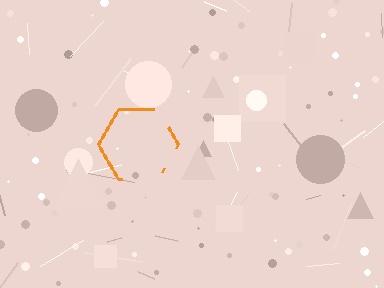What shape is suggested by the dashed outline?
The dashed outline suggests a hexagon.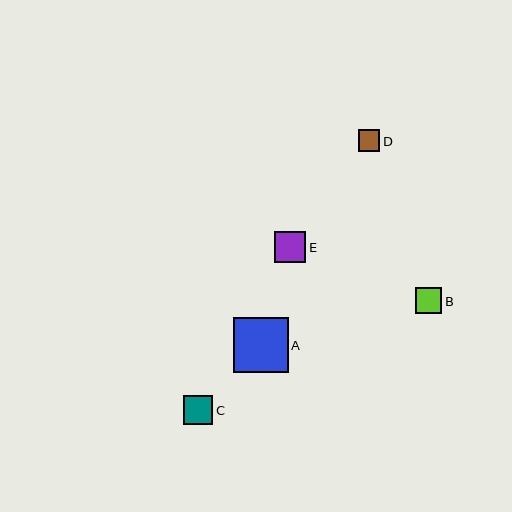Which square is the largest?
Square A is the largest with a size of approximately 55 pixels.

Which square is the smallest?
Square D is the smallest with a size of approximately 22 pixels.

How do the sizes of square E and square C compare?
Square E and square C are approximately the same size.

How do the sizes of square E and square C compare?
Square E and square C are approximately the same size.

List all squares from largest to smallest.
From largest to smallest: A, E, C, B, D.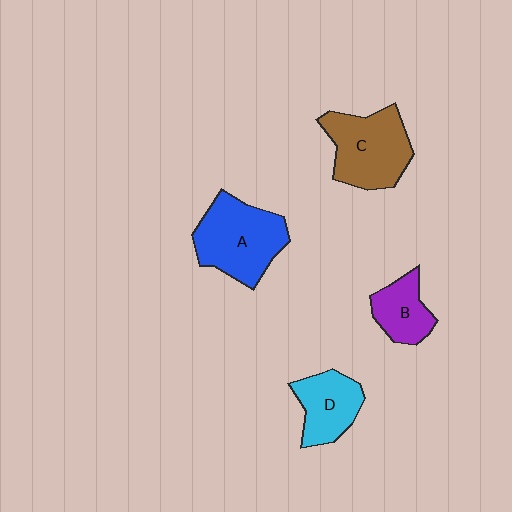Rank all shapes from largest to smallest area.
From largest to smallest: A (blue), C (brown), D (cyan), B (purple).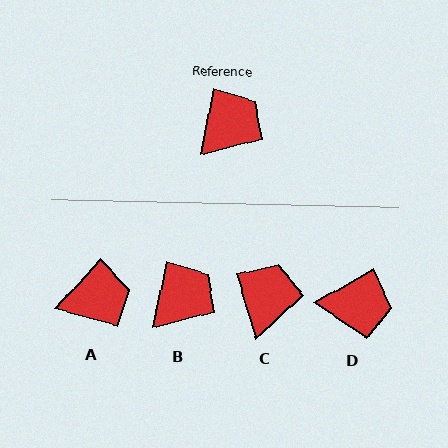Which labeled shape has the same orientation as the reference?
B.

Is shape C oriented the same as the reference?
No, it is off by about 29 degrees.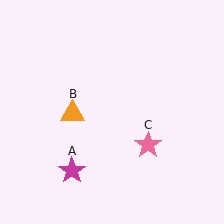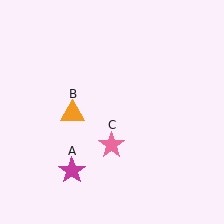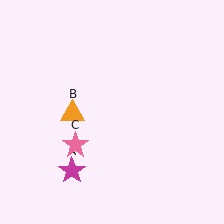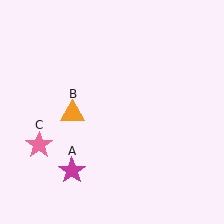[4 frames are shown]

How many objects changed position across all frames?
1 object changed position: pink star (object C).